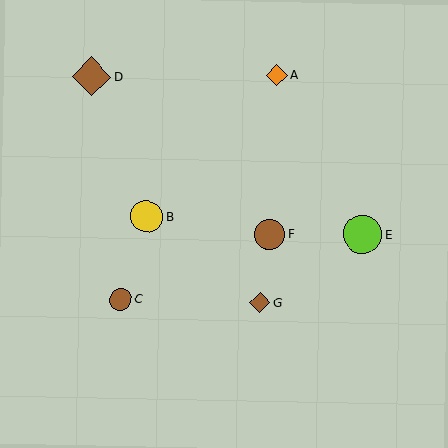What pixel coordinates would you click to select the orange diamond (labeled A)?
Click at (277, 75) to select the orange diamond A.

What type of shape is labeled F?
Shape F is a brown circle.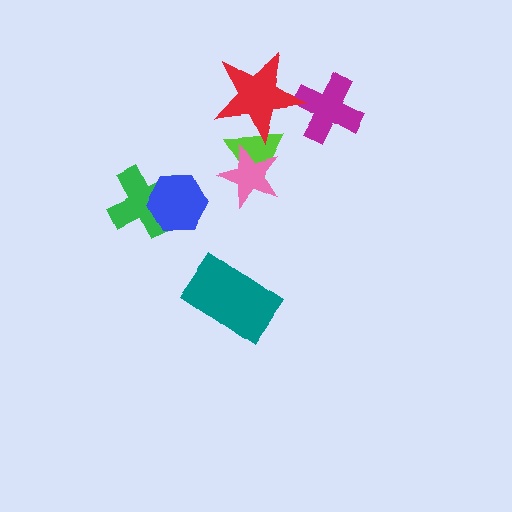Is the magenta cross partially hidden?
Yes, it is partially covered by another shape.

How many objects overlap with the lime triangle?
2 objects overlap with the lime triangle.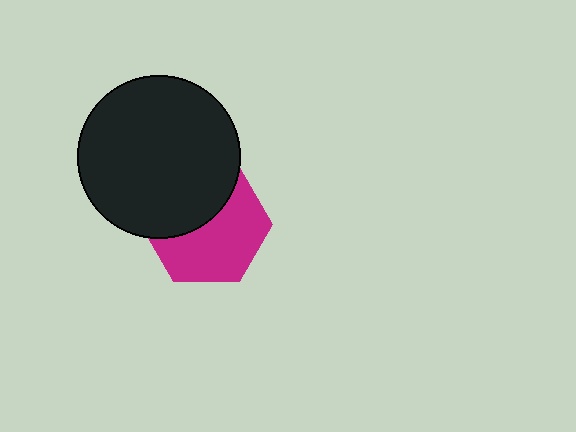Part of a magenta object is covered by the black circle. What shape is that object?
It is a hexagon.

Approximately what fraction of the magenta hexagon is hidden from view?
Roughly 42% of the magenta hexagon is hidden behind the black circle.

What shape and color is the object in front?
The object in front is a black circle.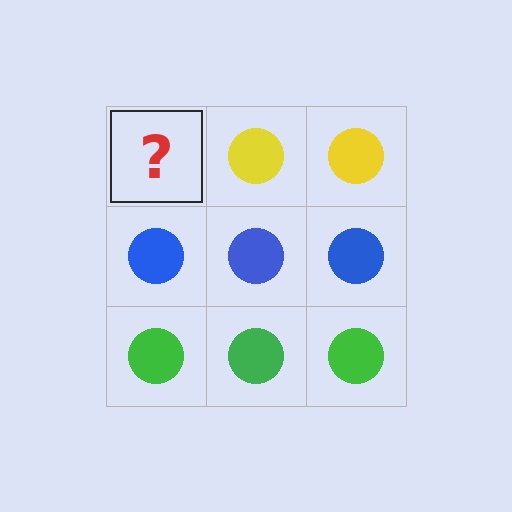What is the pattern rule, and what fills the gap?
The rule is that each row has a consistent color. The gap should be filled with a yellow circle.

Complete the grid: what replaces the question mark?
The question mark should be replaced with a yellow circle.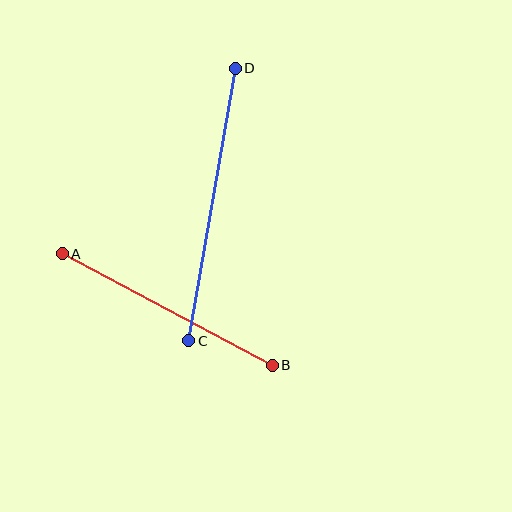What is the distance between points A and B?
The distance is approximately 238 pixels.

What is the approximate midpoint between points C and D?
The midpoint is at approximately (212, 204) pixels.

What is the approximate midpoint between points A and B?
The midpoint is at approximately (167, 310) pixels.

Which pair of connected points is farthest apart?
Points C and D are farthest apart.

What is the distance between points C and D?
The distance is approximately 276 pixels.